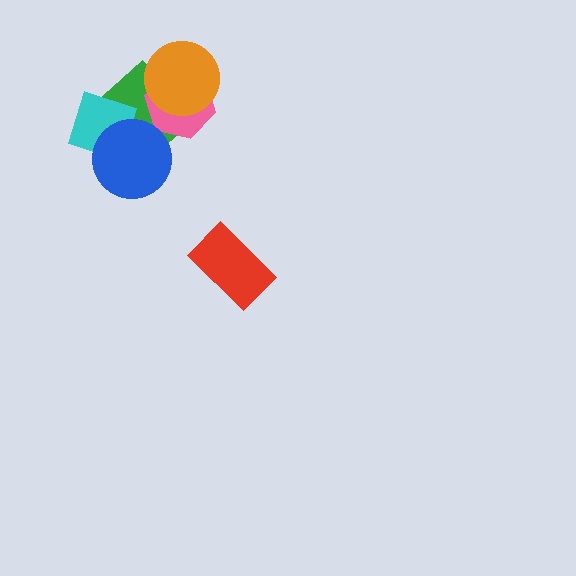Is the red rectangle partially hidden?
No, no other shape covers it.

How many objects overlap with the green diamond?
4 objects overlap with the green diamond.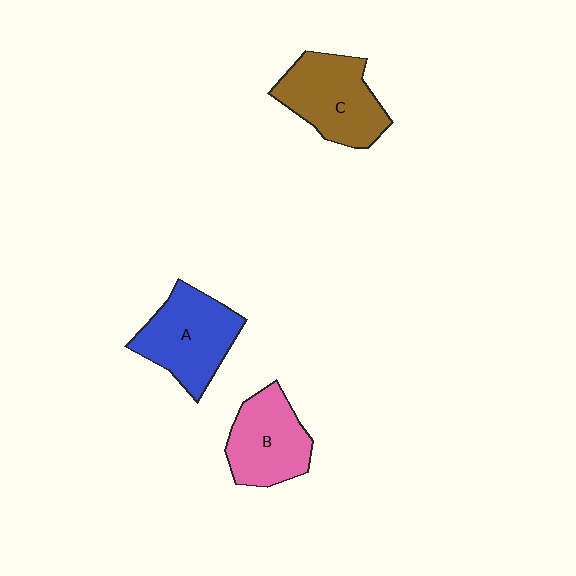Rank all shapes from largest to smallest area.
From largest to smallest: C (brown), A (blue), B (pink).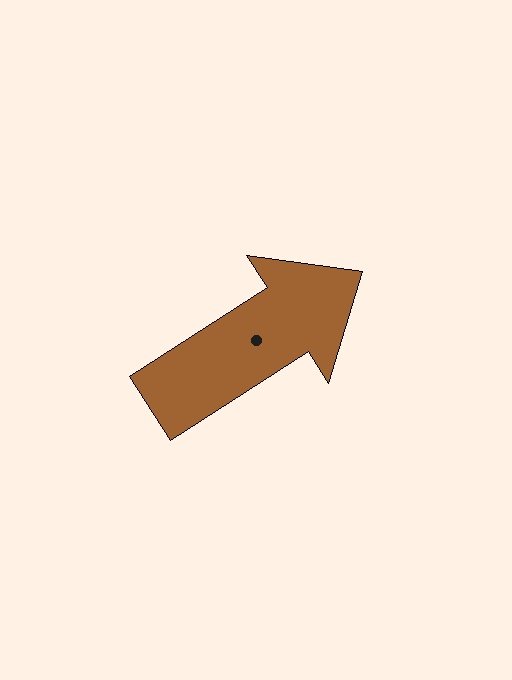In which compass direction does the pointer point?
Northeast.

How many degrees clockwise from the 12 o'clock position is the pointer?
Approximately 57 degrees.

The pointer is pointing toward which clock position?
Roughly 2 o'clock.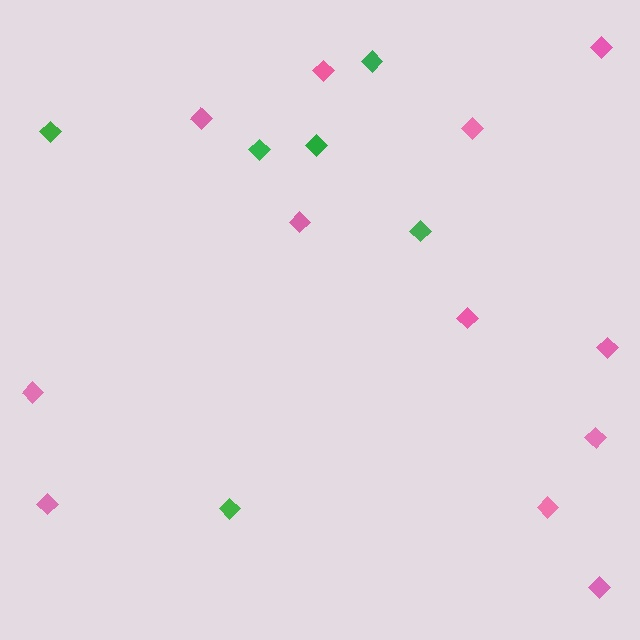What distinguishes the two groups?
There are 2 groups: one group of green diamonds (6) and one group of pink diamonds (12).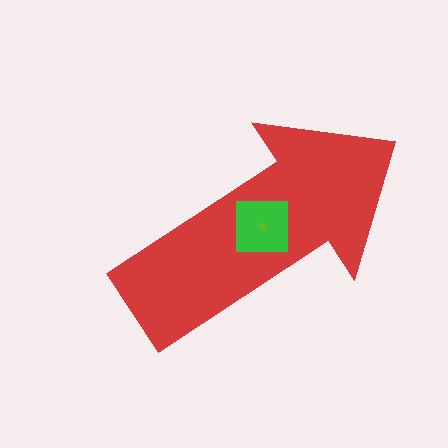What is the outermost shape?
The red arrow.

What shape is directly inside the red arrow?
The green square.